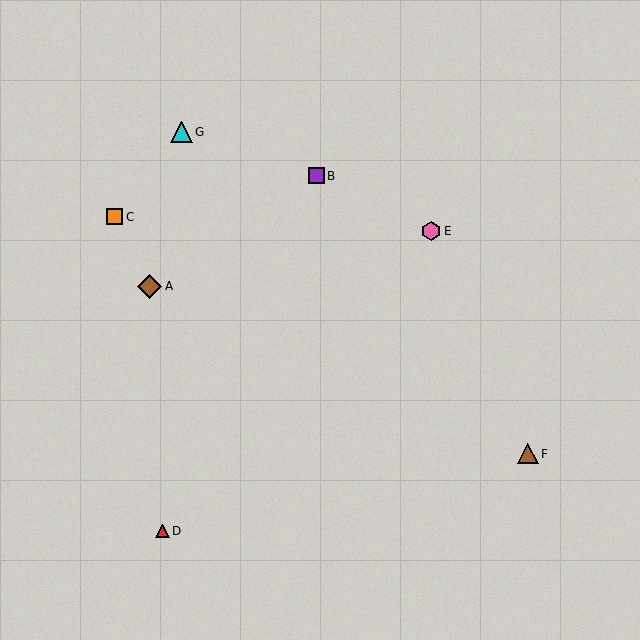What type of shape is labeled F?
Shape F is a brown triangle.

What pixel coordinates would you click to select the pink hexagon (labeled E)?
Click at (431, 231) to select the pink hexagon E.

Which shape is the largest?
The brown diamond (labeled A) is the largest.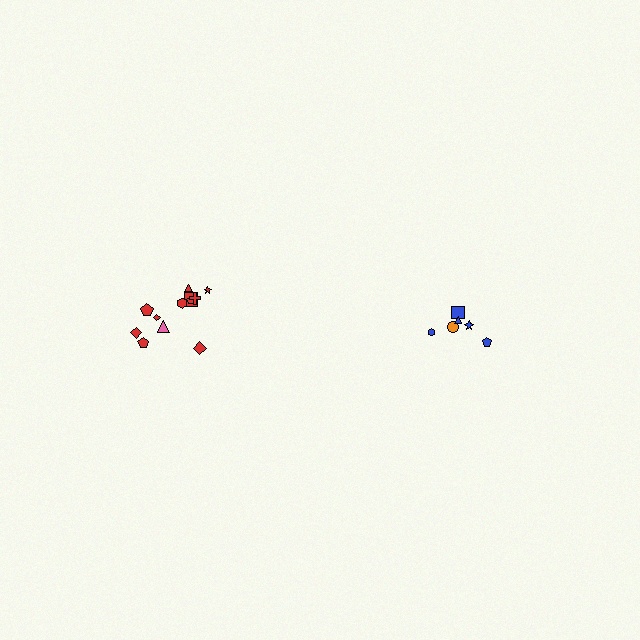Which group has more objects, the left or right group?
The left group.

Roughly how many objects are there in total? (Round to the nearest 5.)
Roughly 20 objects in total.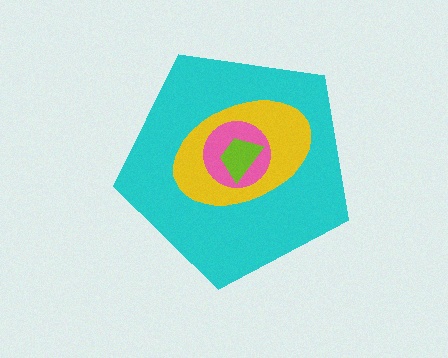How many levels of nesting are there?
4.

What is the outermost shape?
The cyan pentagon.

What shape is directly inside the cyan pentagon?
The yellow ellipse.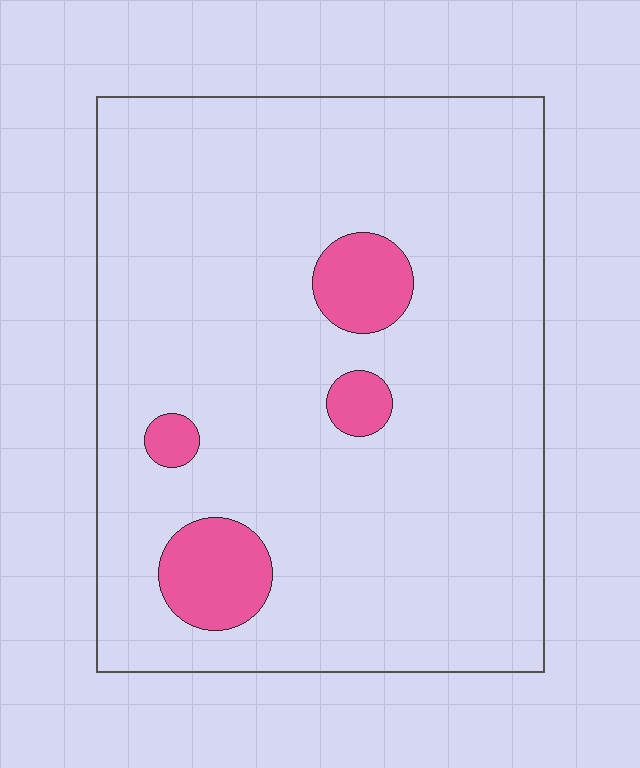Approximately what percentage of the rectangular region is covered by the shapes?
Approximately 10%.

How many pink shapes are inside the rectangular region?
4.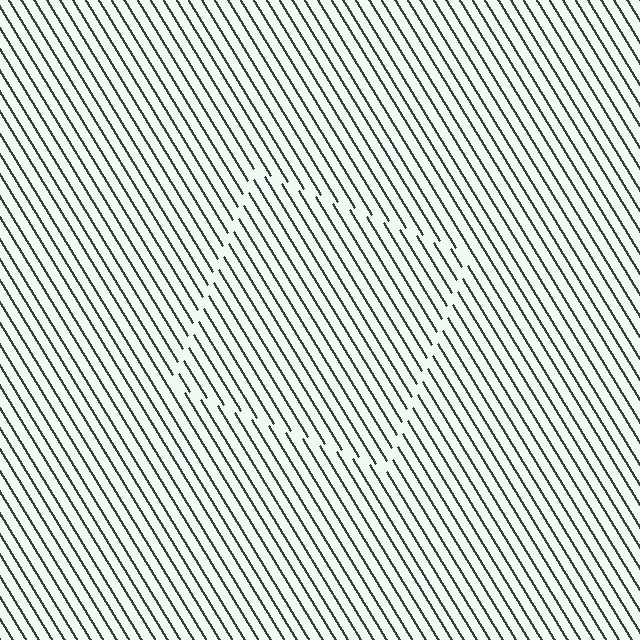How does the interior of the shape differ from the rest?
The interior of the shape contains the same grating, shifted by half a period — the contour is defined by the phase discontinuity where line-ends from the inner and outer gratings abut.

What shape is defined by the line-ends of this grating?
An illusory square. The interior of the shape contains the same grating, shifted by half a period — the contour is defined by the phase discontinuity where line-ends from the inner and outer gratings abut.